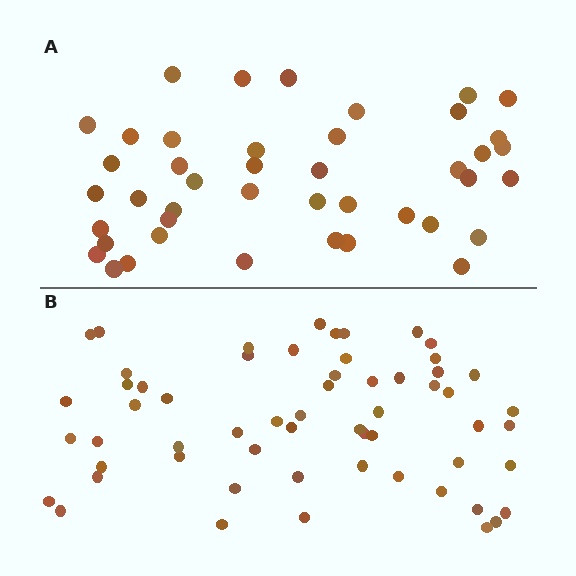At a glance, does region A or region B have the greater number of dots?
Region B (the bottom region) has more dots.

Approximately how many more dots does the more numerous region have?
Region B has approximately 15 more dots than region A.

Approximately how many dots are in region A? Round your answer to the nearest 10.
About 40 dots. (The exact count is 43, which rounds to 40.)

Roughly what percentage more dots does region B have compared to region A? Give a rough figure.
About 35% more.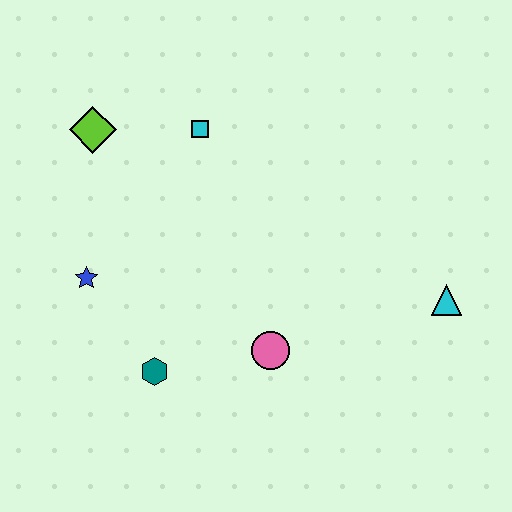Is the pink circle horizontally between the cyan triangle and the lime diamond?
Yes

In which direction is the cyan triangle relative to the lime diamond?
The cyan triangle is to the right of the lime diamond.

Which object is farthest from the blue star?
The cyan triangle is farthest from the blue star.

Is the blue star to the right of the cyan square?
No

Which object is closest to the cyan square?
The lime diamond is closest to the cyan square.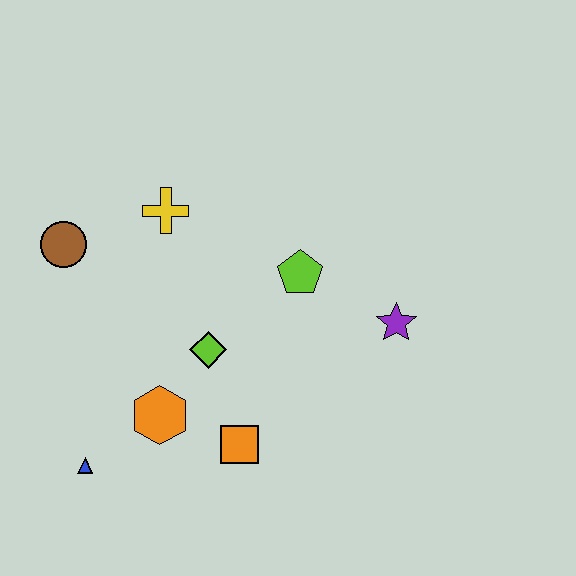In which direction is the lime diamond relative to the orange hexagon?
The lime diamond is above the orange hexagon.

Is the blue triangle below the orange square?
Yes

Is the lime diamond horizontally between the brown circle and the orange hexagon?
No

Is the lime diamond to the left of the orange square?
Yes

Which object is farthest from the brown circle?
The purple star is farthest from the brown circle.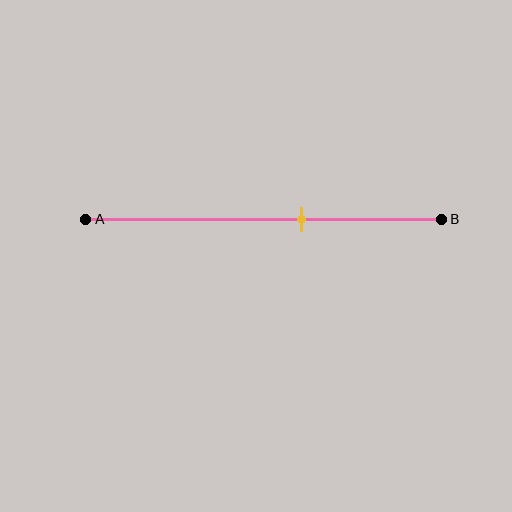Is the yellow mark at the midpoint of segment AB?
No, the mark is at about 60% from A, not at the 50% midpoint.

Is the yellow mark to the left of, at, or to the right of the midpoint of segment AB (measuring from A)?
The yellow mark is to the right of the midpoint of segment AB.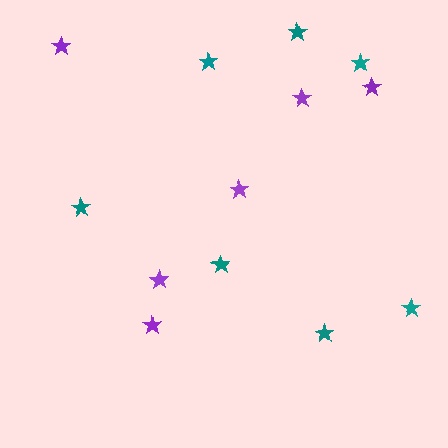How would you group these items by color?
There are 2 groups: one group of teal stars (7) and one group of purple stars (6).